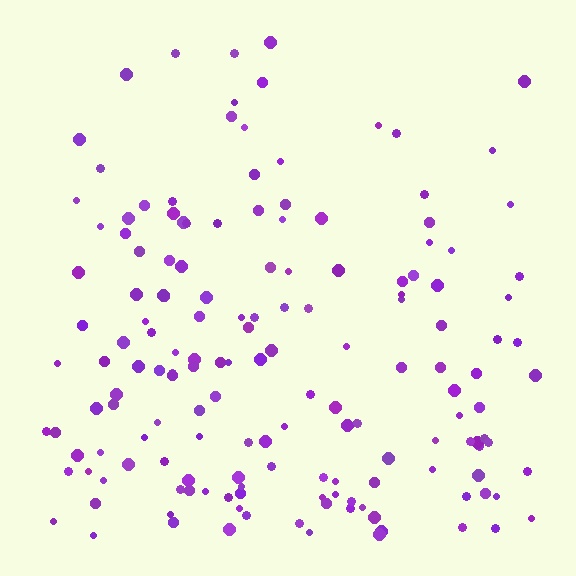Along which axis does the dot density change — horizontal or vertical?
Vertical.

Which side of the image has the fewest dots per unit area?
The top.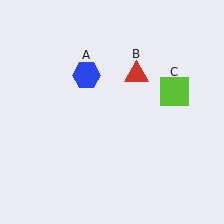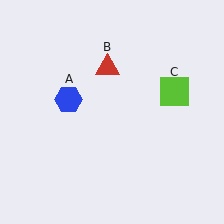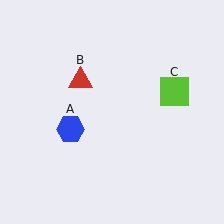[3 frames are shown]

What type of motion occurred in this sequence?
The blue hexagon (object A), red triangle (object B) rotated counterclockwise around the center of the scene.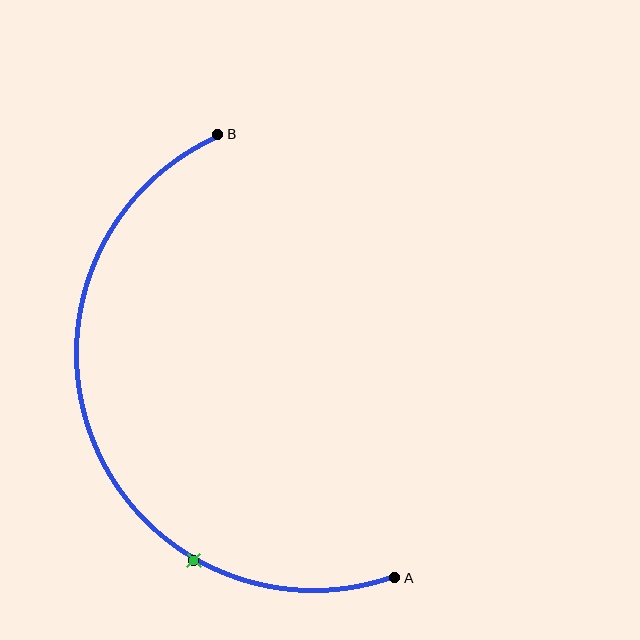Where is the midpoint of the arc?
The arc midpoint is the point on the curve farthest from the straight line joining A and B. It sits to the left of that line.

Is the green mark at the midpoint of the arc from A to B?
No. The green mark lies on the arc but is closer to endpoint A. The arc midpoint would be at the point on the curve equidistant along the arc from both A and B.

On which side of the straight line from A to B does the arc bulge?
The arc bulges to the left of the straight line connecting A and B.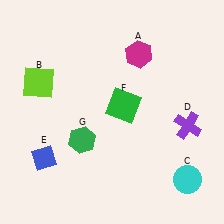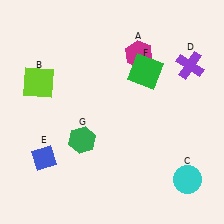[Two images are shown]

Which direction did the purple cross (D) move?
The purple cross (D) moved up.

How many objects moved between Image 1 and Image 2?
2 objects moved between the two images.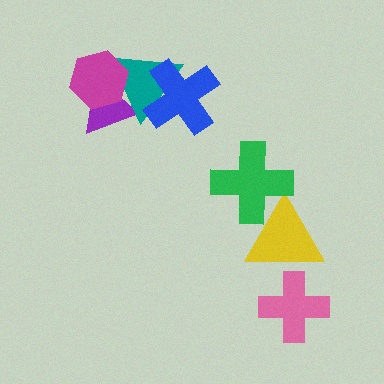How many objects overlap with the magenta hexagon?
2 objects overlap with the magenta hexagon.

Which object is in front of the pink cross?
The yellow triangle is in front of the pink cross.